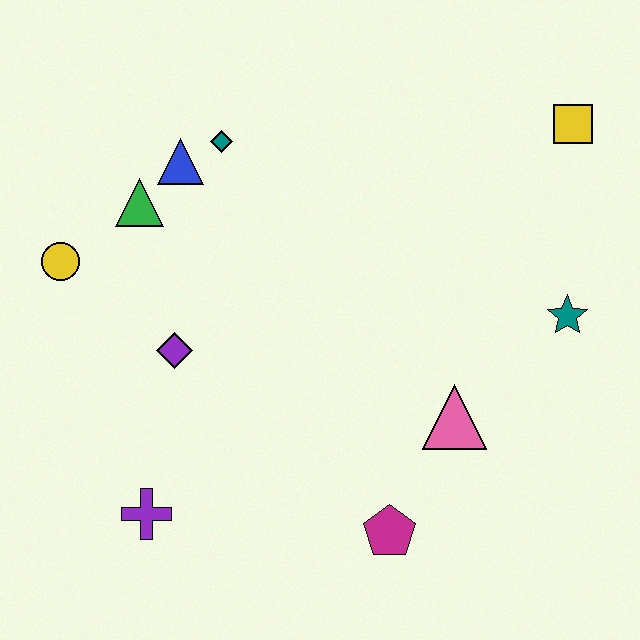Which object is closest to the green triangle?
The blue triangle is closest to the green triangle.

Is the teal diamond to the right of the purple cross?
Yes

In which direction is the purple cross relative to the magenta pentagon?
The purple cross is to the left of the magenta pentagon.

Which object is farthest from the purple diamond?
The yellow square is farthest from the purple diamond.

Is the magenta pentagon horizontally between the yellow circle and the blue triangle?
No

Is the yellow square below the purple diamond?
No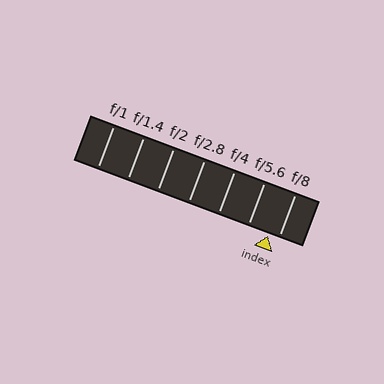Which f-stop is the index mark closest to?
The index mark is closest to f/8.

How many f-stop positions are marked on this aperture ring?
There are 7 f-stop positions marked.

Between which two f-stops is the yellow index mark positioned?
The index mark is between f/5.6 and f/8.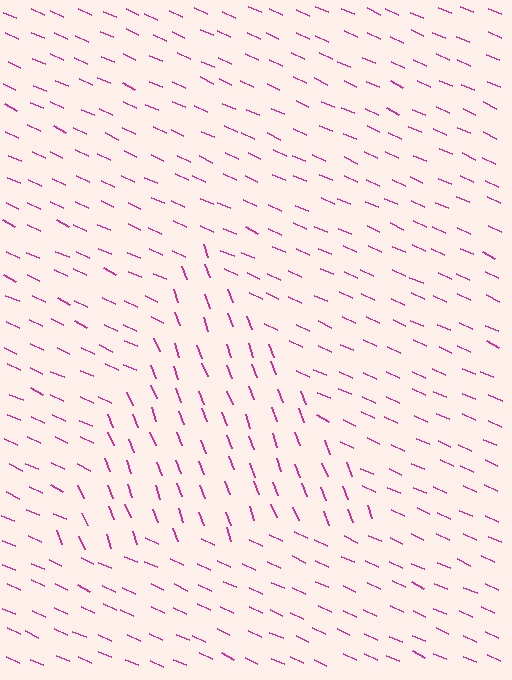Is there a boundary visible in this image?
Yes, there is a texture boundary formed by a change in line orientation.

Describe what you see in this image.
The image is filled with small magenta line segments. A triangle region in the image has lines oriented differently from the surrounding lines, creating a visible texture boundary.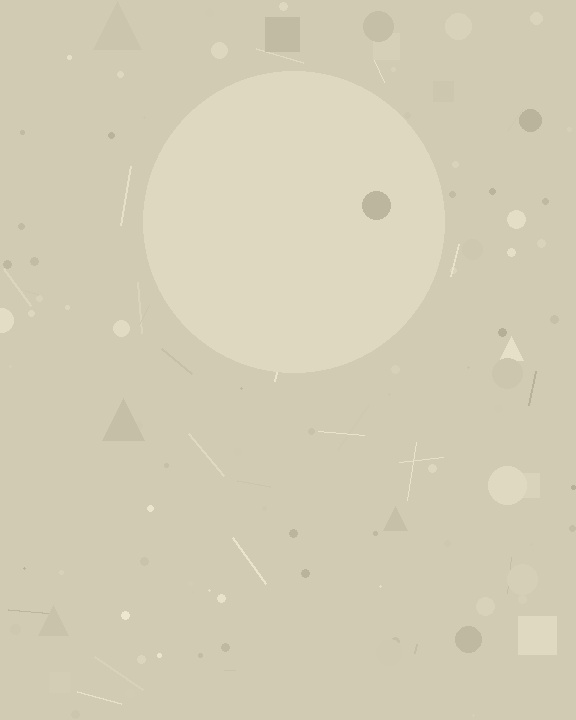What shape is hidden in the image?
A circle is hidden in the image.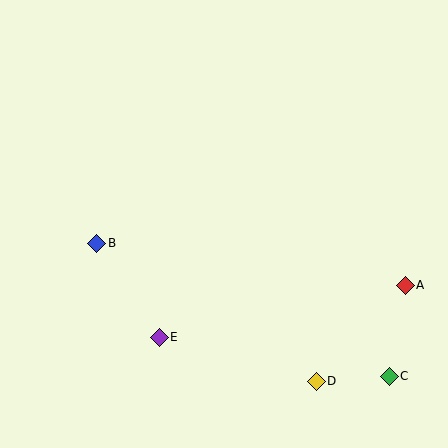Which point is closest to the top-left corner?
Point B is closest to the top-left corner.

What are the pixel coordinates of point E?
Point E is at (159, 337).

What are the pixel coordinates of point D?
Point D is at (316, 381).